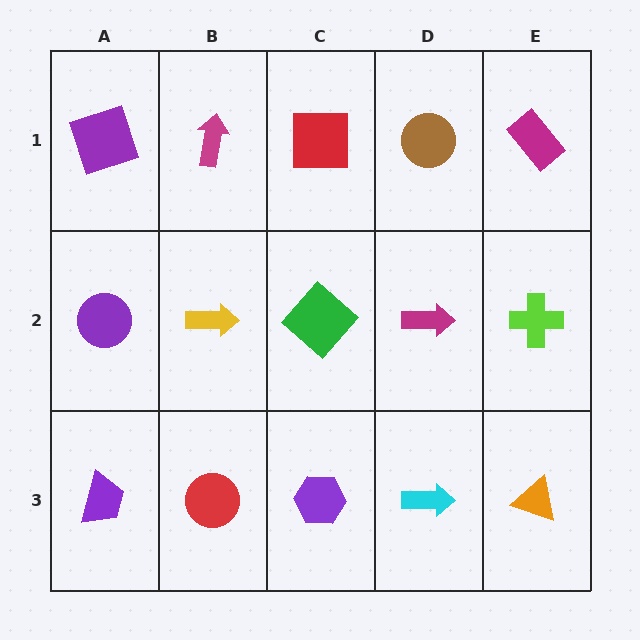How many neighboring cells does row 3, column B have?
3.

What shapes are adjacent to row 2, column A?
A purple square (row 1, column A), a purple trapezoid (row 3, column A), a yellow arrow (row 2, column B).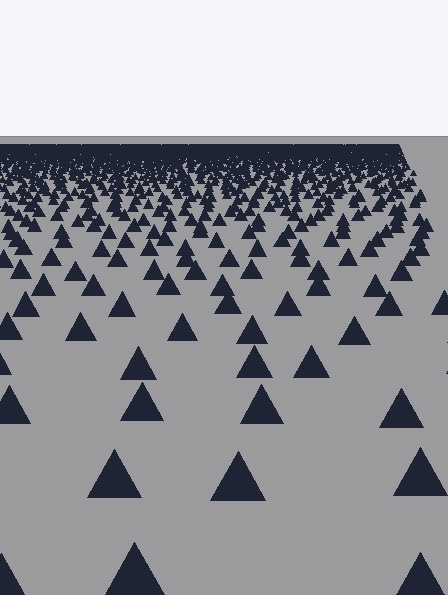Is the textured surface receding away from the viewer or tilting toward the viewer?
The surface is receding away from the viewer. Texture elements get smaller and denser toward the top.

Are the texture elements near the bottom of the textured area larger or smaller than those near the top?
Larger. Near the bottom, elements are closer to the viewer and appear at a bigger on-screen size.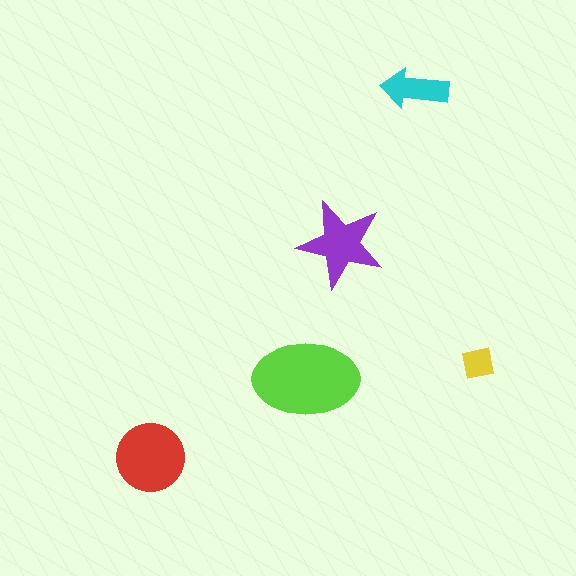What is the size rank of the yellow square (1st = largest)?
5th.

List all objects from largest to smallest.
The lime ellipse, the red circle, the purple star, the cyan arrow, the yellow square.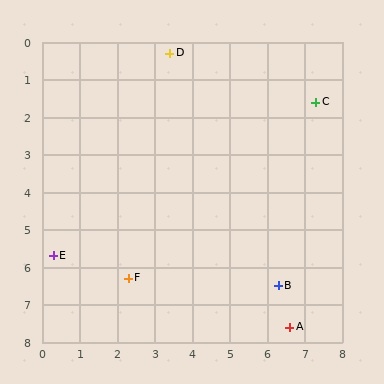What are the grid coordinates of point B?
Point B is at approximately (6.3, 6.5).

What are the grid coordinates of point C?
Point C is at approximately (7.3, 1.6).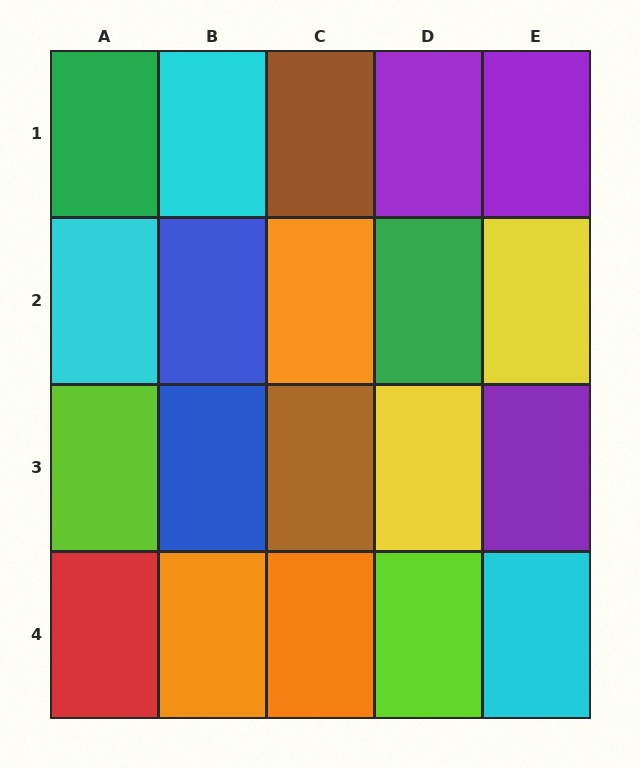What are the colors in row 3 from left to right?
Lime, blue, brown, yellow, purple.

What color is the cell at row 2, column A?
Cyan.